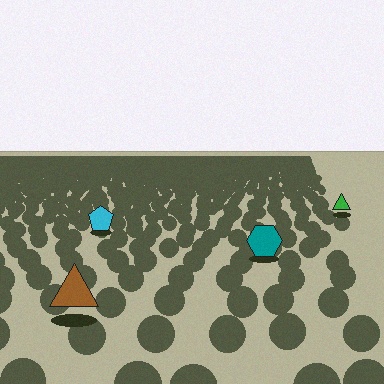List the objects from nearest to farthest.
From nearest to farthest: the brown triangle, the teal hexagon, the cyan pentagon, the green triangle.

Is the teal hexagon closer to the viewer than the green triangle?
Yes. The teal hexagon is closer — you can tell from the texture gradient: the ground texture is coarser near it.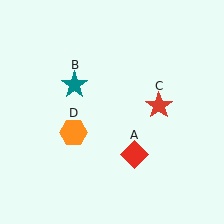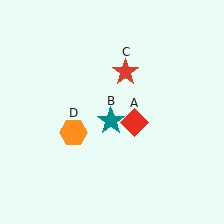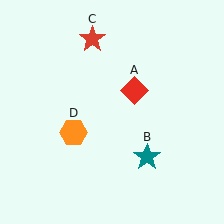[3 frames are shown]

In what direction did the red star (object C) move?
The red star (object C) moved up and to the left.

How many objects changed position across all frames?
3 objects changed position: red diamond (object A), teal star (object B), red star (object C).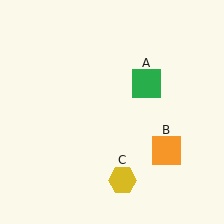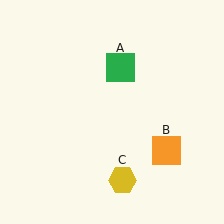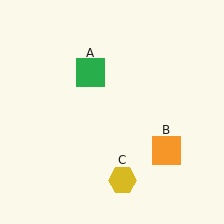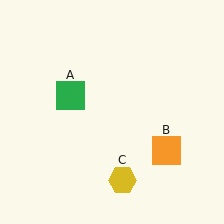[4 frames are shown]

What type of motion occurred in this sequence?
The green square (object A) rotated counterclockwise around the center of the scene.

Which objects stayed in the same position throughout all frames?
Orange square (object B) and yellow hexagon (object C) remained stationary.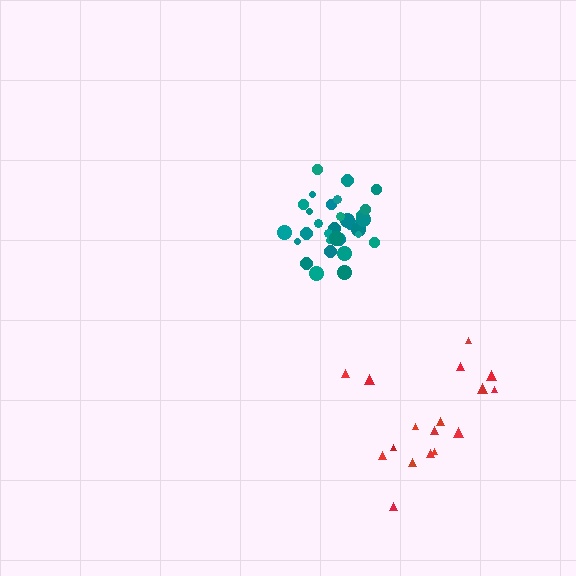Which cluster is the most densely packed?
Teal.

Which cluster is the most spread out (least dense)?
Red.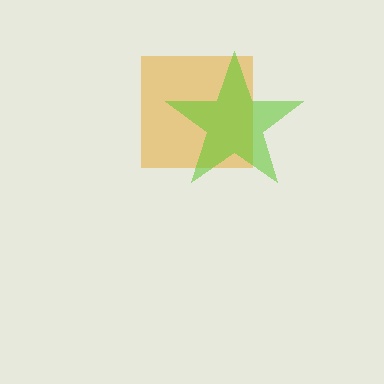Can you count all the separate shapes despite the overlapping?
Yes, there are 2 separate shapes.